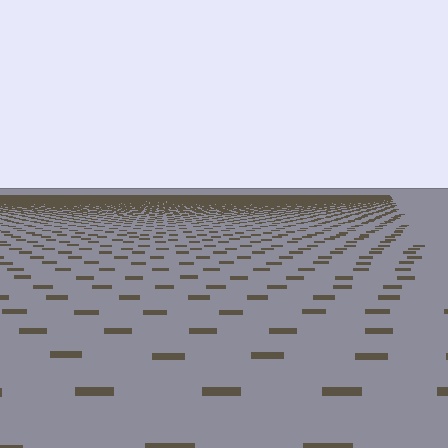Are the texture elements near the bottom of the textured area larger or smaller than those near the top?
Larger. Near the bottom, elements are closer to the viewer and appear at a bigger on-screen size.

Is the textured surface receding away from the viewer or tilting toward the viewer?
The surface is receding away from the viewer. Texture elements get smaller and denser toward the top.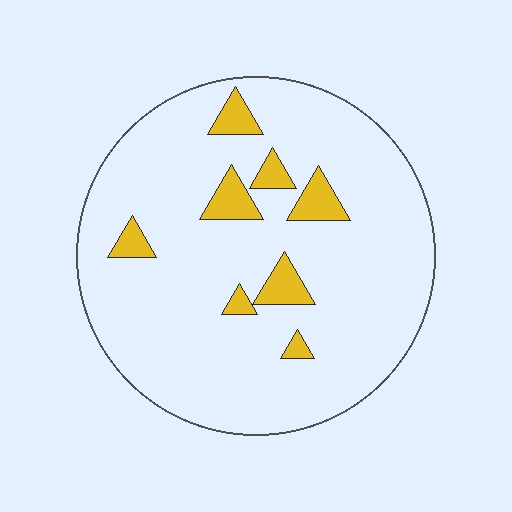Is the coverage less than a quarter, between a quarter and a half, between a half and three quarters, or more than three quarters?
Less than a quarter.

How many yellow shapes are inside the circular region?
8.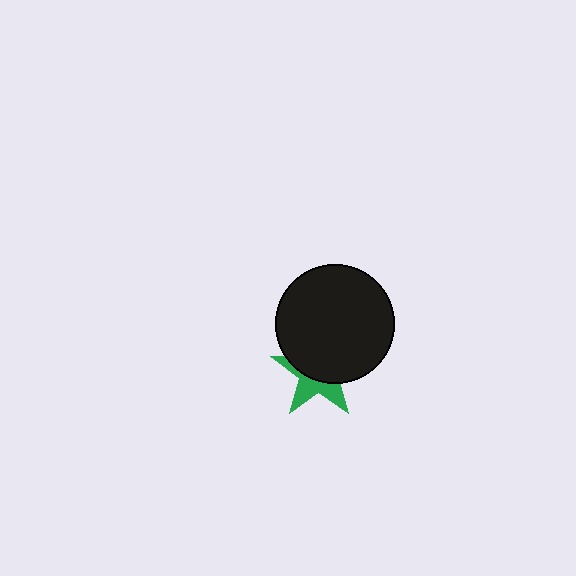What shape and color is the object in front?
The object in front is a black circle.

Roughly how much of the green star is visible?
A small part of it is visible (roughly 40%).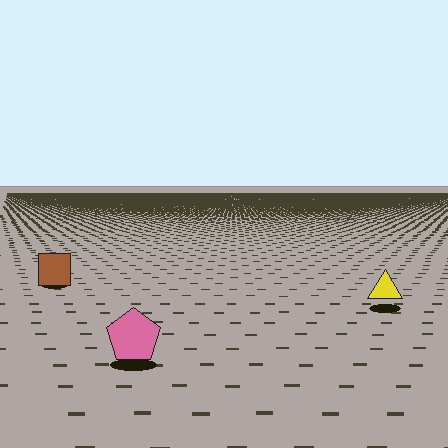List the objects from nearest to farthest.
From nearest to farthest: the pink pentagon, the yellow triangle, the brown square.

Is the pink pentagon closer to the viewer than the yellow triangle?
Yes. The pink pentagon is closer — you can tell from the texture gradient: the ground texture is coarser near it.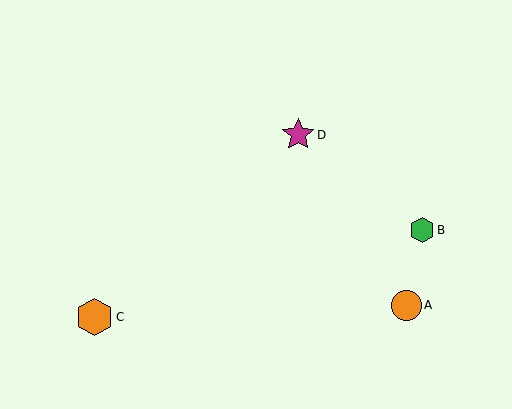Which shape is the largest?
The orange hexagon (labeled C) is the largest.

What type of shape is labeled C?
Shape C is an orange hexagon.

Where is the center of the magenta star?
The center of the magenta star is at (298, 135).